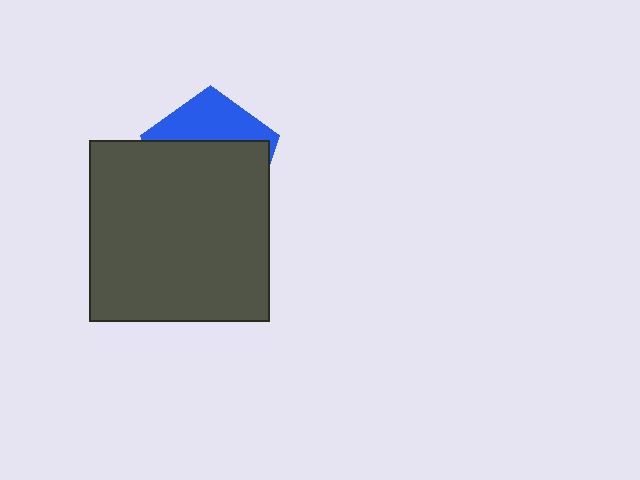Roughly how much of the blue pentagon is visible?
A small part of it is visible (roughly 33%).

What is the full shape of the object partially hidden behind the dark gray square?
The partially hidden object is a blue pentagon.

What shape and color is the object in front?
The object in front is a dark gray square.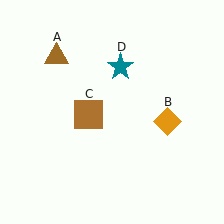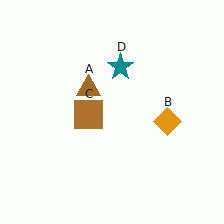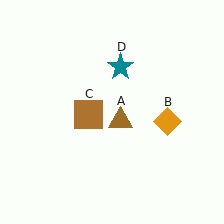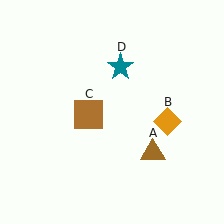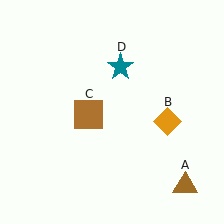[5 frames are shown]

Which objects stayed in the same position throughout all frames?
Orange diamond (object B) and brown square (object C) and teal star (object D) remained stationary.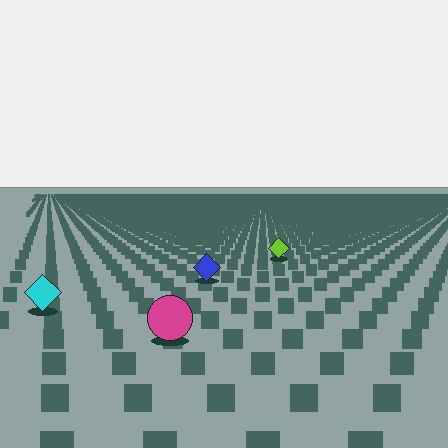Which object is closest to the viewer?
The magenta circle is closest. The texture marks near it are larger and more spread out.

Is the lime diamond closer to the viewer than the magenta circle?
No. The magenta circle is closer — you can tell from the texture gradient: the ground texture is coarser near it.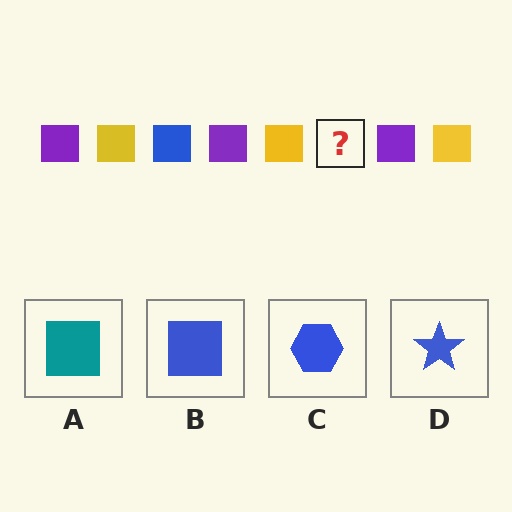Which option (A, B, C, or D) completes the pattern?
B.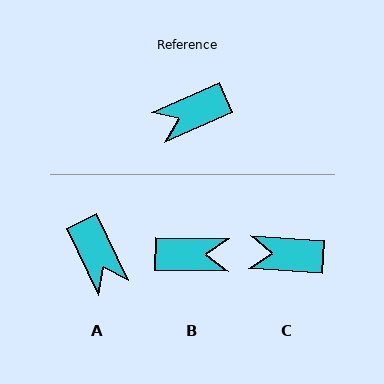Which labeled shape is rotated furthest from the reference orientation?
B, about 156 degrees away.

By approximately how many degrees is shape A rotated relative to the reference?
Approximately 92 degrees counter-clockwise.